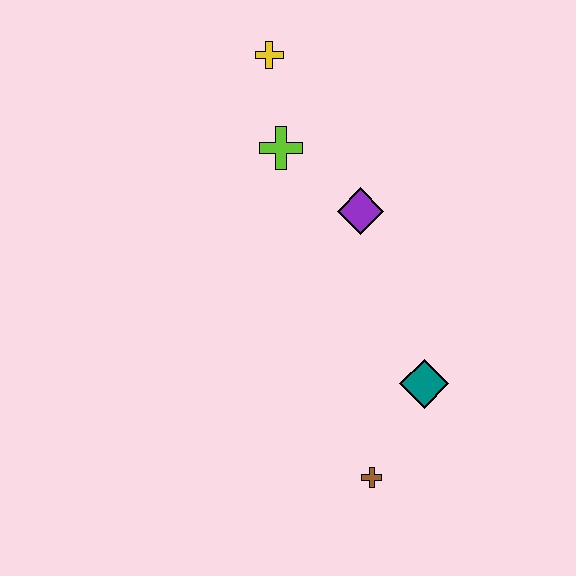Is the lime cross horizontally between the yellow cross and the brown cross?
Yes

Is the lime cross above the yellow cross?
No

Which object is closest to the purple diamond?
The lime cross is closest to the purple diamond.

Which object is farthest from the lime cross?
The brown cross is farthest from the lime cross.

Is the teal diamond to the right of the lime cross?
Yes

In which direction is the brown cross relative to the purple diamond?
The brown cross is below the purple diamond.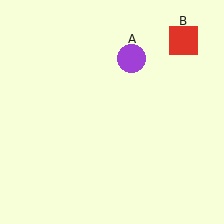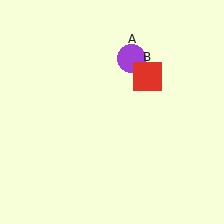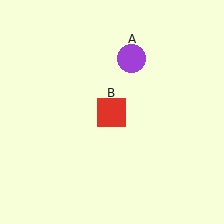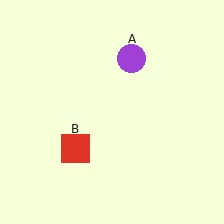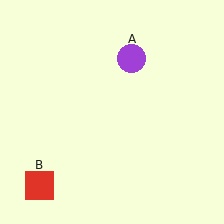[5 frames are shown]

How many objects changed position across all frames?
1 object changed position: red square (object B).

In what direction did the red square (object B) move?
The red square (object B) moved down and to the left.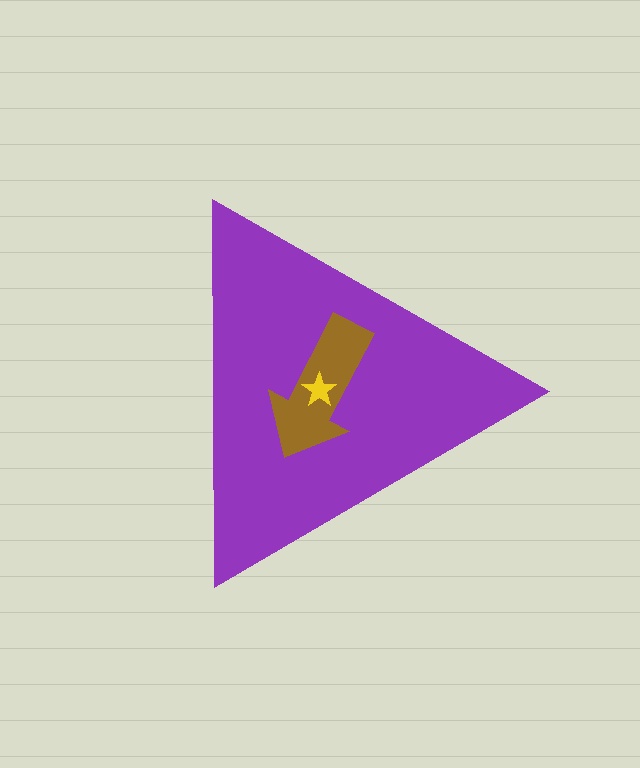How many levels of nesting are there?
3.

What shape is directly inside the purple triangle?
The brown arrow.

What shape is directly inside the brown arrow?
The yellow star.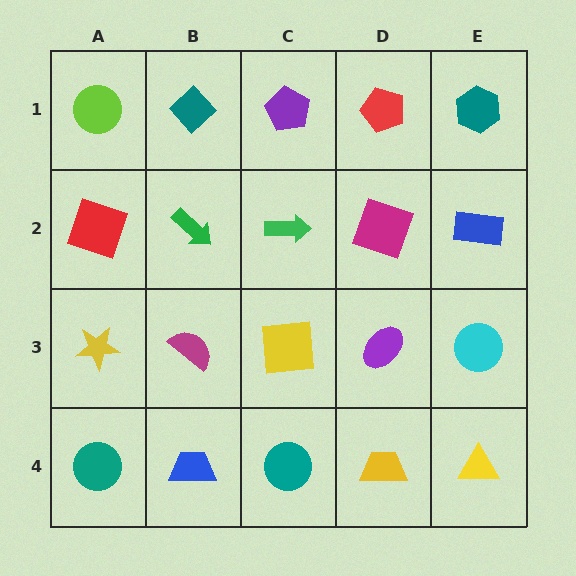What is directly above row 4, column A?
A yellow star.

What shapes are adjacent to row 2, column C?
A purple pentagon (row 1, column C), a yellow square (row 3, column C), a green arrow (row 2, column B), a magenta square (row 2, column D).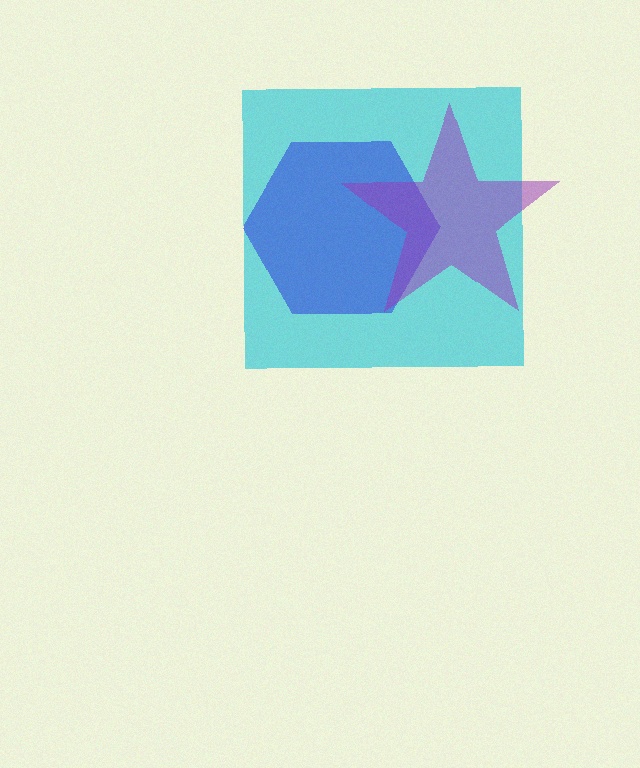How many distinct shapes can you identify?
There are 3 distinct shapes: a cyan square, a blue hexagon, a purple star.